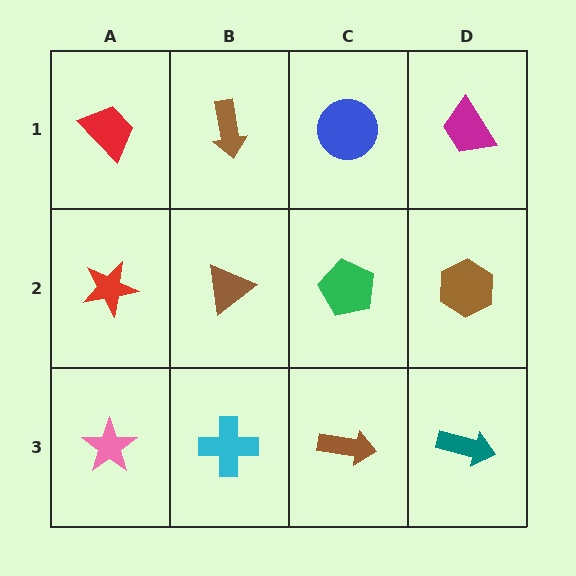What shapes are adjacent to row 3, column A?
A red star (row 2, column A), a cyan cross (row 3, column B).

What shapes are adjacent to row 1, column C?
A green pentagon (row 2, column C), a brown arrow (row 1, column B), a magenta trapezoid (row 1, column D).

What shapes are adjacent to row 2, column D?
A magenta trapezoid (row 1, column D), a teal arrow (row 3, column D), a green pentagon (row 2, column C).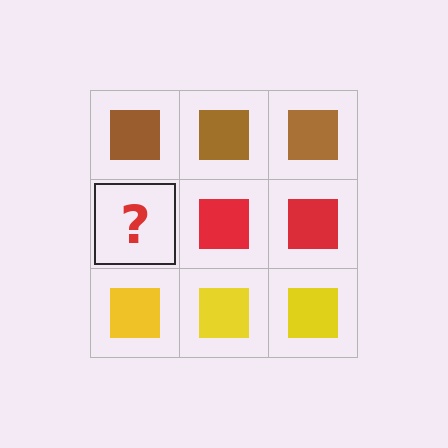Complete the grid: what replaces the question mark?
The question mark should be replaced with a red square.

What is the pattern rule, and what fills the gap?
The rule is that each row has a consistent color. The gap should be filled with a red square.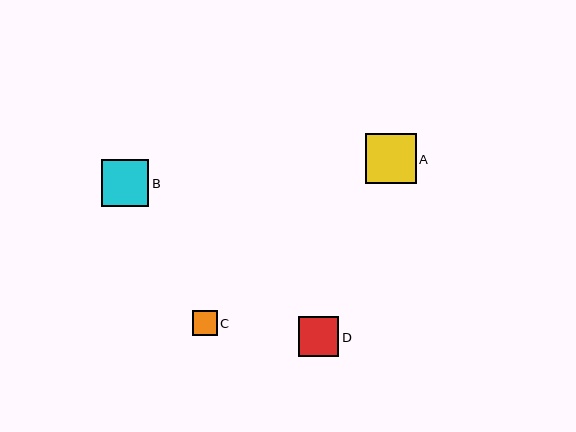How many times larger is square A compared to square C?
Square A is approximately 2.0 times the size of square C.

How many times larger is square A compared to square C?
Square A is approximately 2.0 times the size of square C.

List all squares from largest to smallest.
From largest to smallest: A, B, D, C.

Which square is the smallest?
Square C is the smallest with a size of approximately 25 pixels.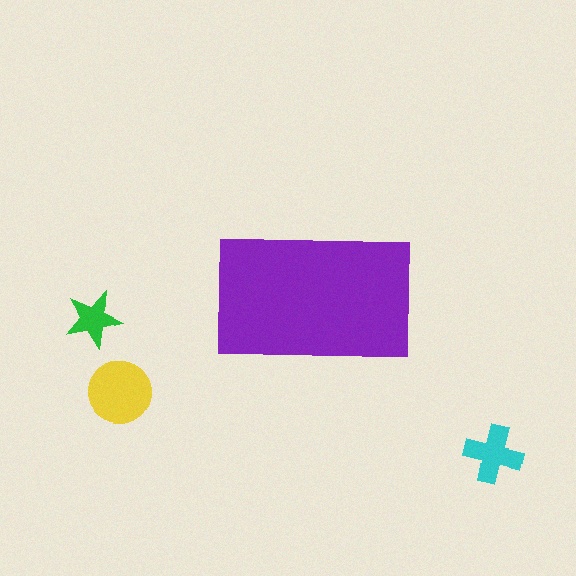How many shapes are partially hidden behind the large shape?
0 shapes are partially hidden.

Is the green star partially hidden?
No, the green star is fully visible.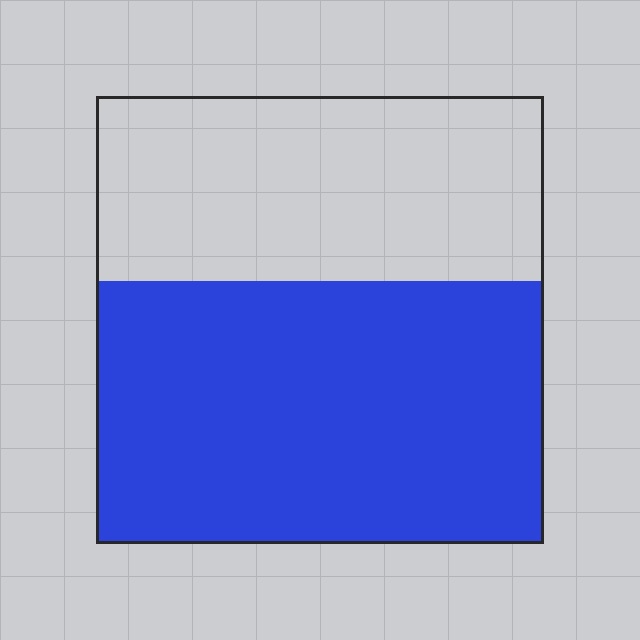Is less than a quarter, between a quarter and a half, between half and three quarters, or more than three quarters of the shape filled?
Between half and three quarters.